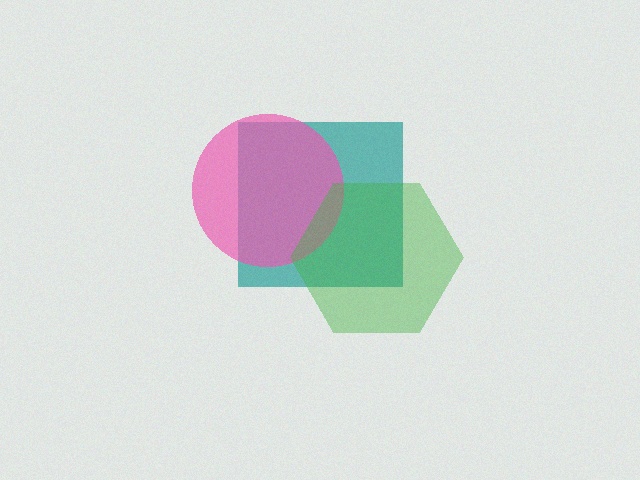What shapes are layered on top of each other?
The layered shapes are: a teal square, a pink circle, a green hexagon.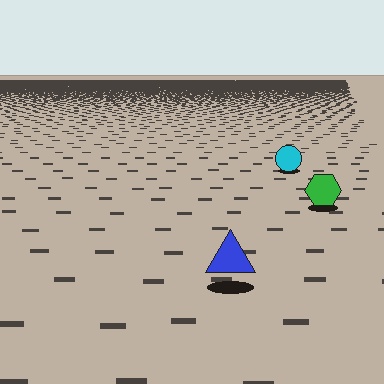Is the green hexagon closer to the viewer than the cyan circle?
Yes. The green hexagon is closer — you can tell from the texture gradient: the ground texture is coarser near it.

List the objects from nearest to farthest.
From nearest to farthest: the blue triangle, the green hexagon, the cyan circle.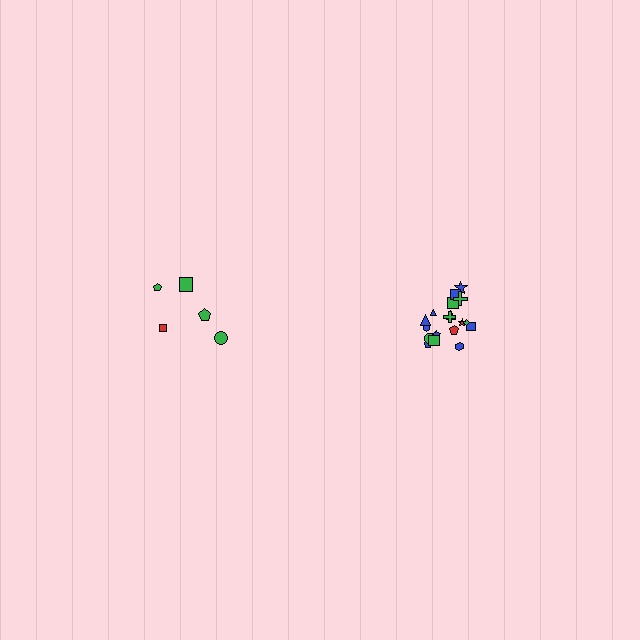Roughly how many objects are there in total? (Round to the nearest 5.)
Roughly 25 objects in total.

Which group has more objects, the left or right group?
The right group.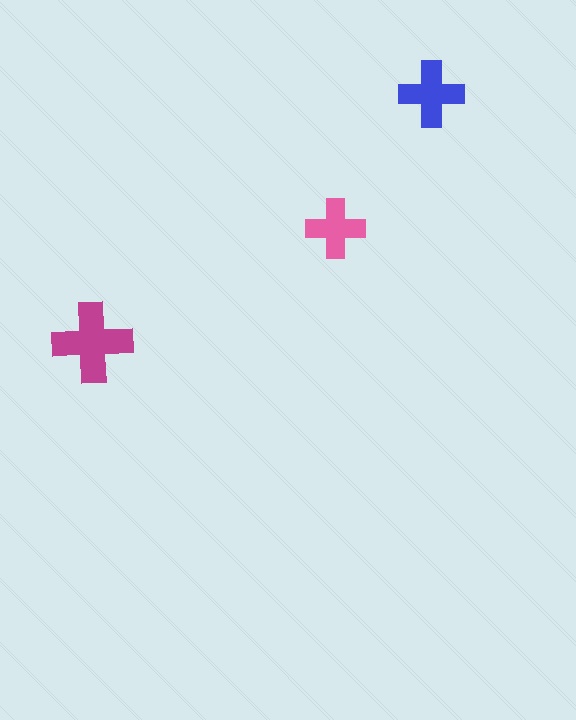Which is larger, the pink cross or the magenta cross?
The magenta one.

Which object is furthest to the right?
The blue cross is rightmost.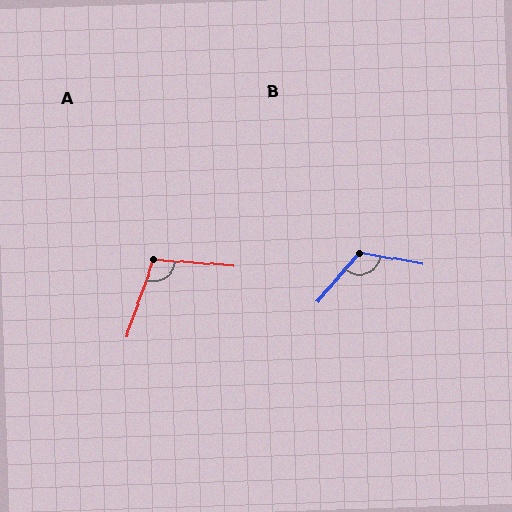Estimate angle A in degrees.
Approximately 105 degrees.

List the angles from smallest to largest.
A (105°), B (121°).